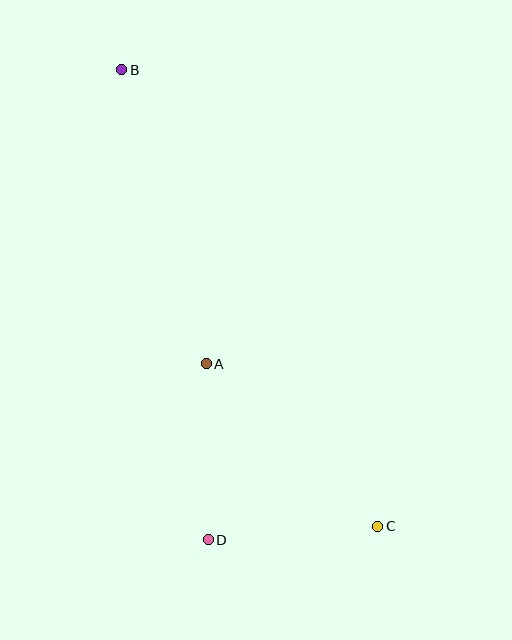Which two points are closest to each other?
Points C and D are closest to each other.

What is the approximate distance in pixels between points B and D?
The distance between B and D is approximately 478 pixels.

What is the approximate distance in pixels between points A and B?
The distance between A and B is approximately 306 pixels.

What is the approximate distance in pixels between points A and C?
The distance between A and C is approximately 236 pixels.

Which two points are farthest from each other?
Points B and C are farthest from each other.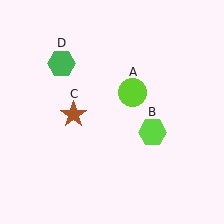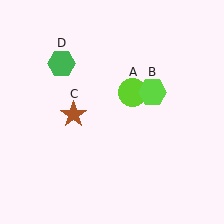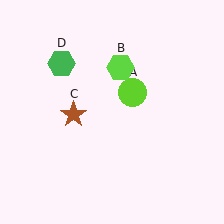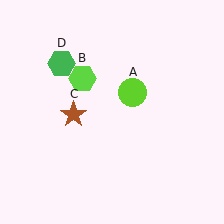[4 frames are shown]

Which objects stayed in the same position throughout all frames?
Lime circle (object A) and brown star (object C) and green hexagon (object D) remained stationary.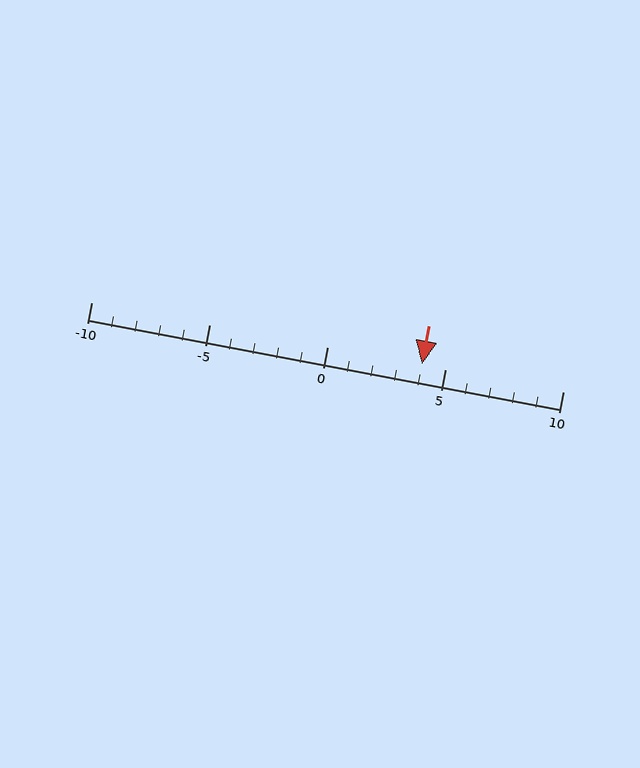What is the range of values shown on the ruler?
The ruler shows values from -10 to 10.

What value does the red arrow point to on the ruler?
The red arrow points to approximately 4.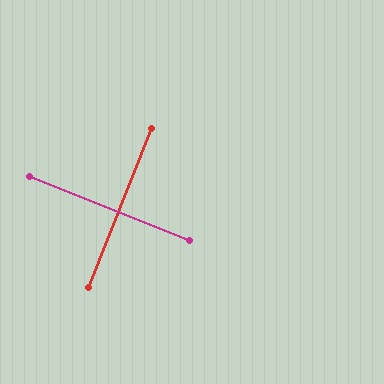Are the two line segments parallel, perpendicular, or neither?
Perpendicular — they meet at approximately 90°.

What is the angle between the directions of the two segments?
Approximately 90 degrees.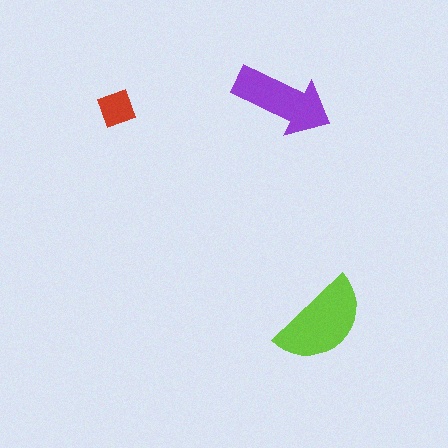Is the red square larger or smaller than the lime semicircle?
Smaller.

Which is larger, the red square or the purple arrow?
The purple arrow.